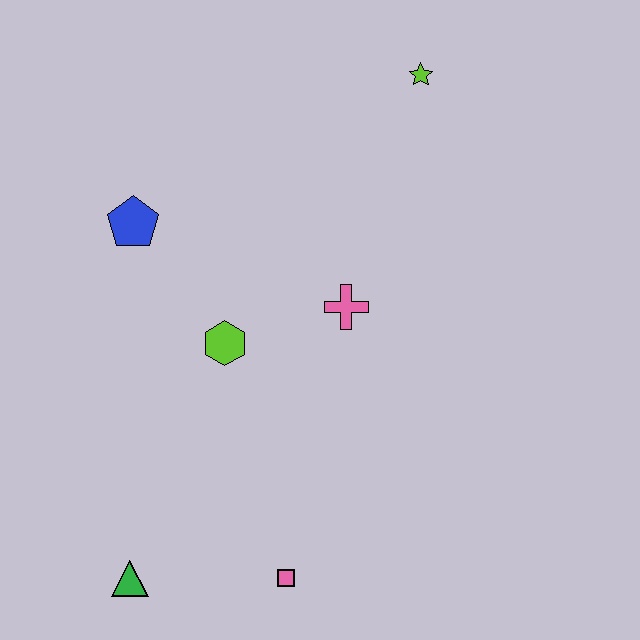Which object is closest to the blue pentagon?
The lime hexagon is closest to the blue pentagon.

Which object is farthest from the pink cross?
The green triangle is farthest from the pink cross.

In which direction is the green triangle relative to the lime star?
The green triangle is below the lime star.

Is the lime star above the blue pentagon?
Yes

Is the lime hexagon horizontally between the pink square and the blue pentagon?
Yes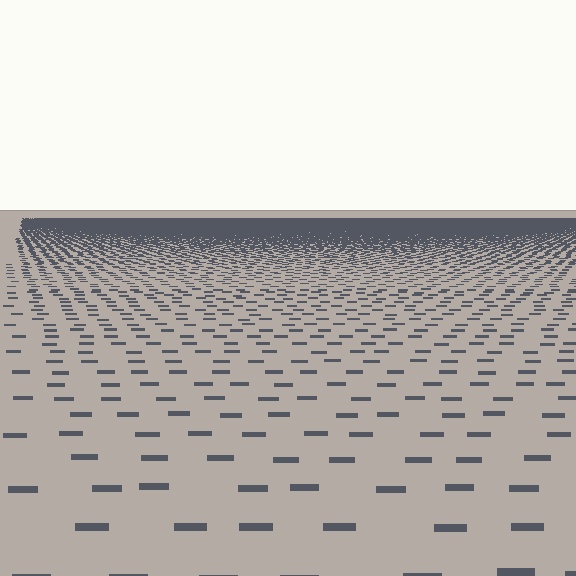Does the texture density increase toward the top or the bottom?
Density increases toward the top.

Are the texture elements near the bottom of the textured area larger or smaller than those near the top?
Larger. Near the bottom, elements are closer to the viewer and appear at a bigger on-screen size.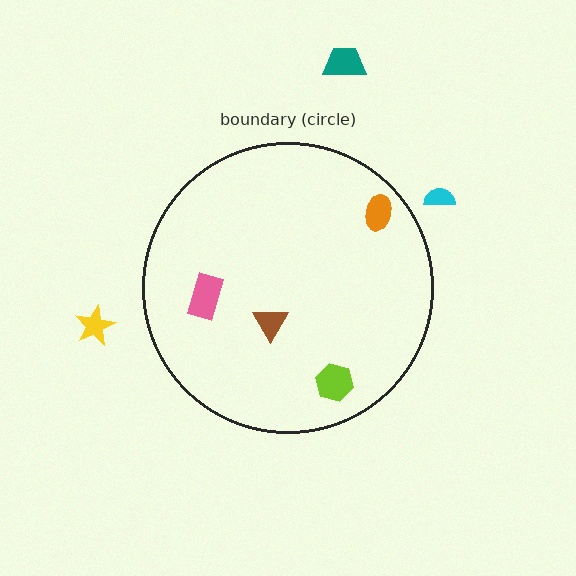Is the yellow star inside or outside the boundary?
Outside.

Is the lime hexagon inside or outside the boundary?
Inside.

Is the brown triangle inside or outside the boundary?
Inside.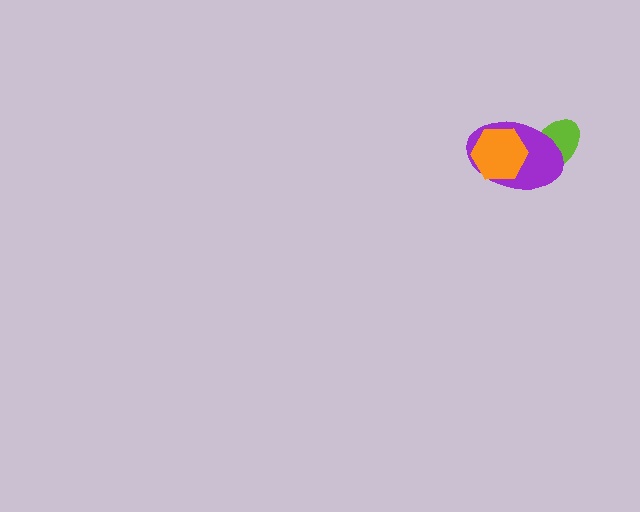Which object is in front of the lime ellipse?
The purple ellipse is in front of the lime ellipse.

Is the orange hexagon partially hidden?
No, no other shape covers it.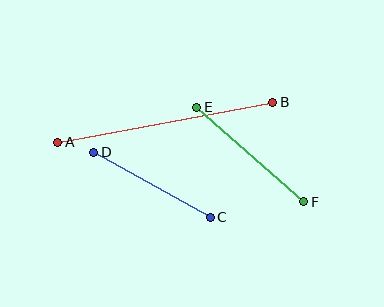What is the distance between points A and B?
The distance is approximately 219 pixels.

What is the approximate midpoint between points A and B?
The midpoint is at approximately (165, 122) pixels.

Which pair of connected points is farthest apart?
Points A and B are farthest apart.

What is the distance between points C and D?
The distance is approximately 134 pixels.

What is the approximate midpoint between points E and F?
The midpoint is at approximately (250, 154) pixels.